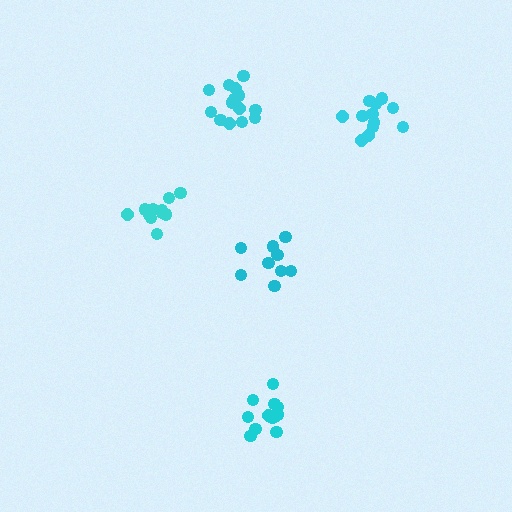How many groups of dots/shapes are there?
There are 5 groups.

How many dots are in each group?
Group 1: 12 dots, Group 2: 9 dots, Group 3: 12 dots, Group 4: 14 dots, Group 5: 11 dots (58 total).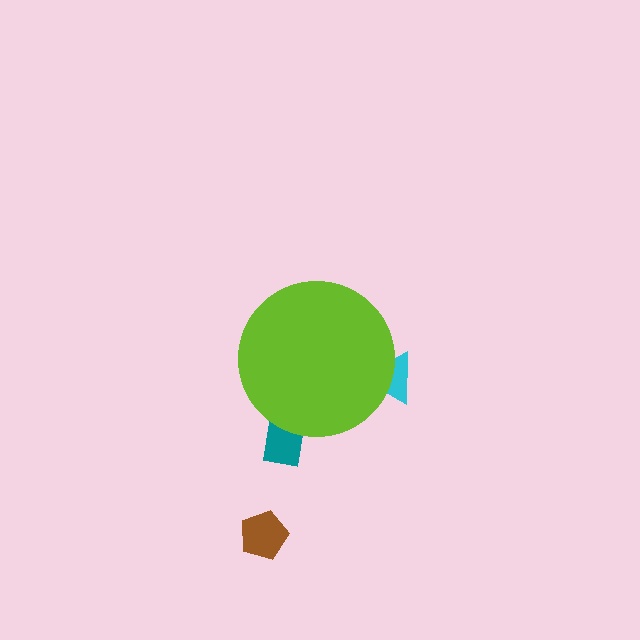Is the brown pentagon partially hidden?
No, the brown pentagon is fully visible.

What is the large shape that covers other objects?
A lime circle.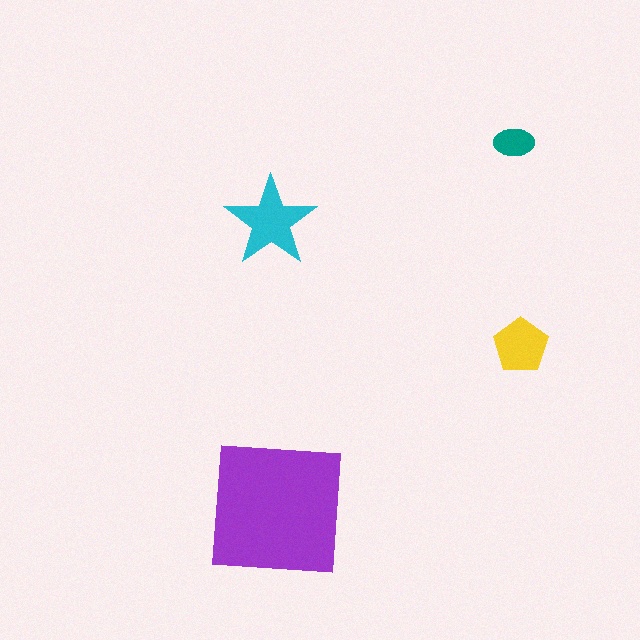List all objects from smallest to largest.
The teal ellipse, the yellow pentagon, the cyan star, the purple square.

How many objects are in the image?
There are 4 objects in the image.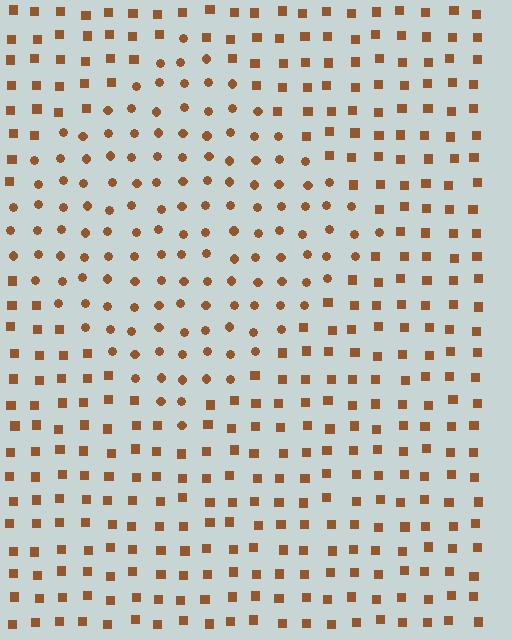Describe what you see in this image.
The image is filled with small brown elements arranged in a uniform grid. A diamond-shaped region contains circles, while the surrounding area contains squares. The boundary is defined purely by the change in element shape.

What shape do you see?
I see a diamond.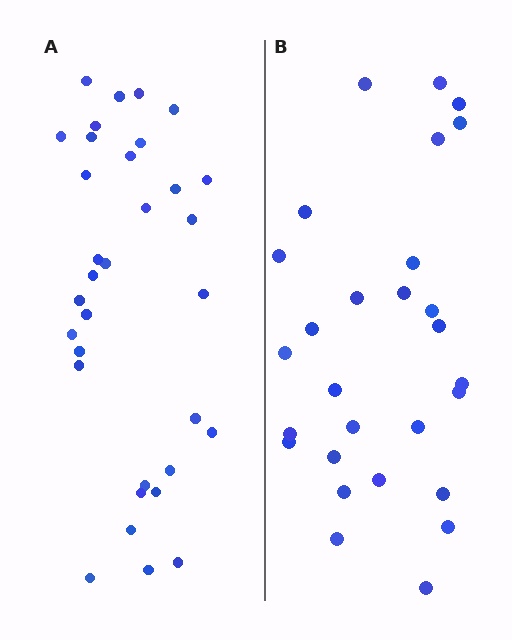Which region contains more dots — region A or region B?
Region A (the left region) has more dots.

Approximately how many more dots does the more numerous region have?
Region A has about 5 more dots than region B.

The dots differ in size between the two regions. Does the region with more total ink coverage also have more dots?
No. Region B has more total ink coverage because its dots are larger, but region A actually contains more individual dots. Total area can be misleading — the number of items is what matters here.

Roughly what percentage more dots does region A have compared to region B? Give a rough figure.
About 20% more.